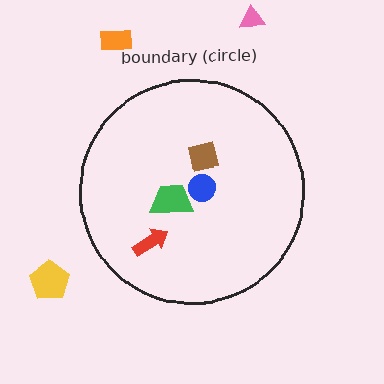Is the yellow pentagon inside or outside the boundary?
Outside.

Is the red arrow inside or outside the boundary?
Inside.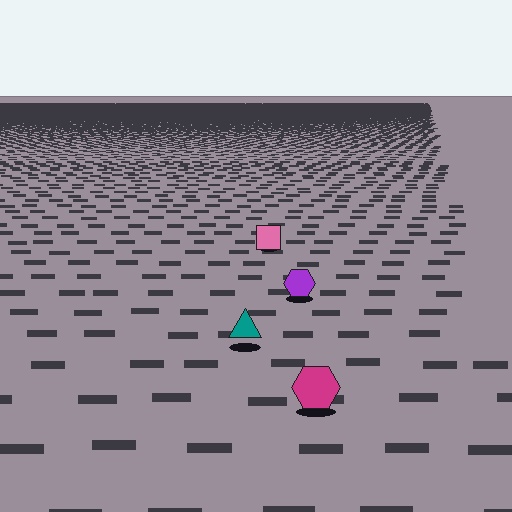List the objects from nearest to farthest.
From nearest to farthest: the magenta hexagon, the teal triangle, the purple hexagon, the pink square.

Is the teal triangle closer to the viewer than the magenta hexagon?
No. The magenta hexagon is closer — you can tell from the texture gradient: the ground texture is coarser near it.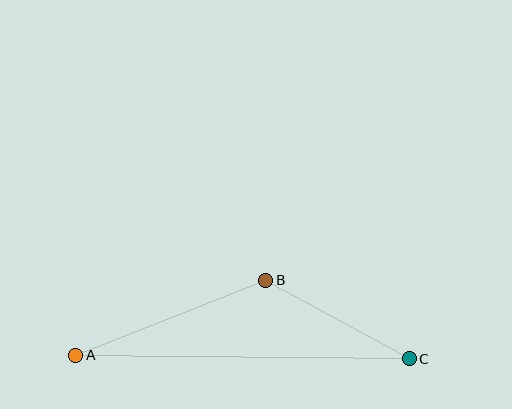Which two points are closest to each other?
Points B and C are closest to each other.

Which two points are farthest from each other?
Points A and C are farthest from each other.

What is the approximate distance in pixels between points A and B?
The distance between A and B is approximately 204 pixels.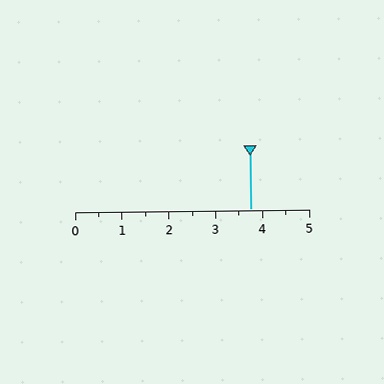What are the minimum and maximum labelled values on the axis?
The axis runs from 0 to 5.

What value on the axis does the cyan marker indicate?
The marker indicates approximately 3.8.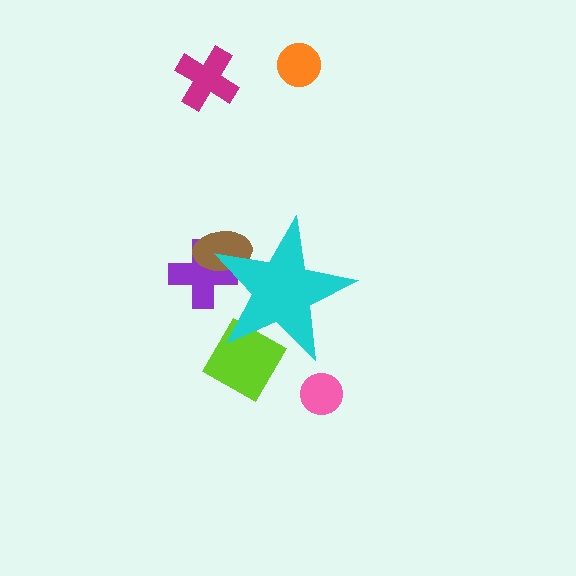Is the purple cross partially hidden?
Yes, the purple cross is partially hidden behind the cyan star.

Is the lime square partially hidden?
Yes, the lime square is partially hidden behind the cyan star.